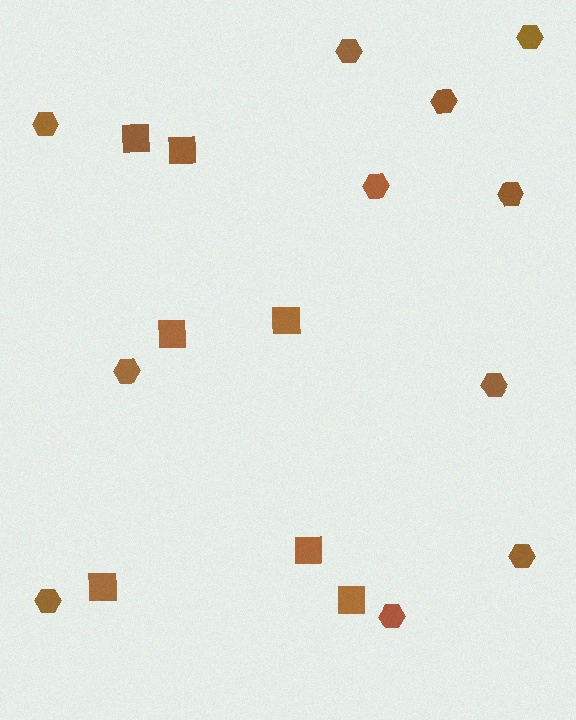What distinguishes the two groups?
There are 2 groups: one group of squares (7) and one group of hexagons (11).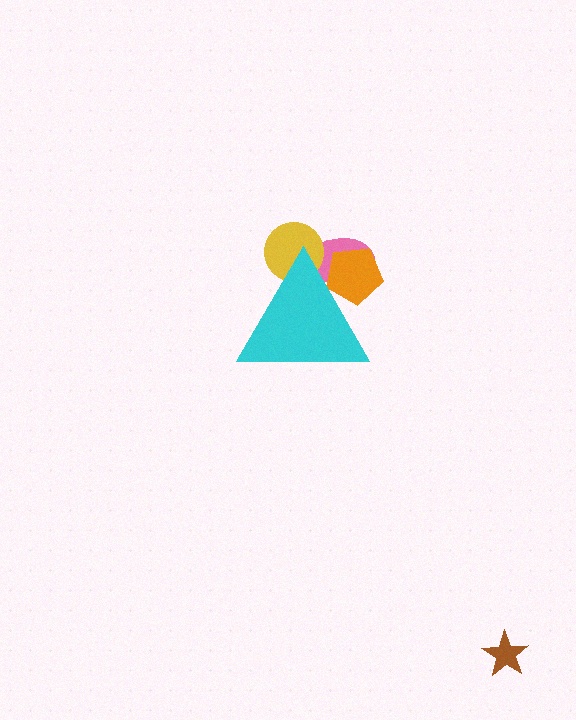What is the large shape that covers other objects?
A cyan triangle.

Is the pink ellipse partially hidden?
Yes, the pink ellipse is partially hidden behind the cyan triangle.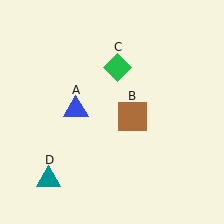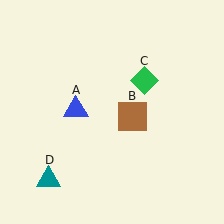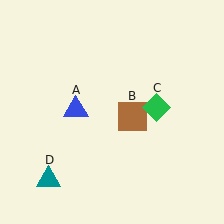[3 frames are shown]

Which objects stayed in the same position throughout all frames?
Blue triangle (object A) and brown square (object B) and teal triangle (object D) remained stationary.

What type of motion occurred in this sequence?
The green diamond (object C) rotated clockwise around the center of the scene.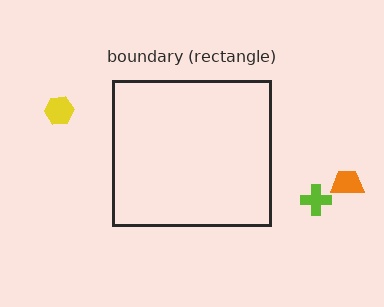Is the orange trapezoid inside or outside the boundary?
Outside.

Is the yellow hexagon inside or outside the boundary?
Outside.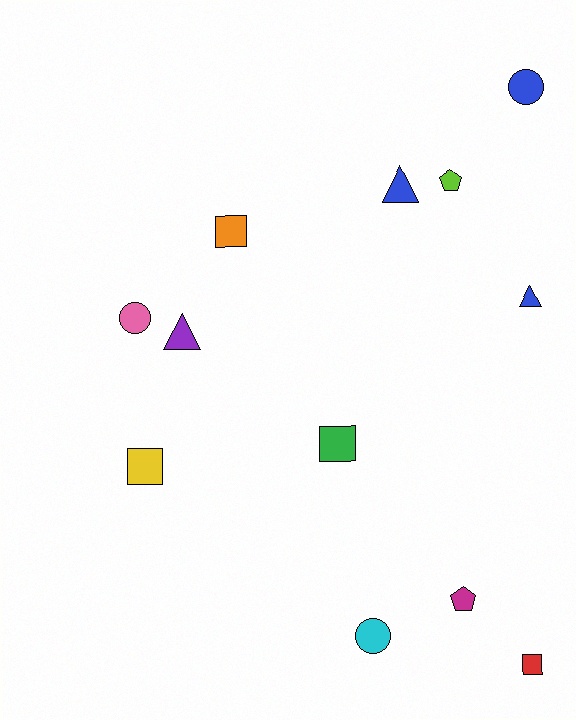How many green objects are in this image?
There is 1 green object.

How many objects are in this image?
There are 12 objects.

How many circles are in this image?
There are 3 circles.